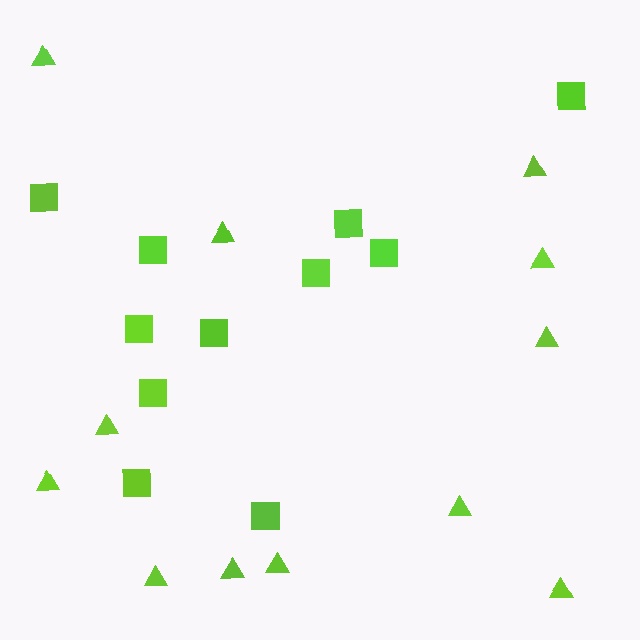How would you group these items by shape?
There are 2 groups: one group of triangles (12) and one group of squares (11).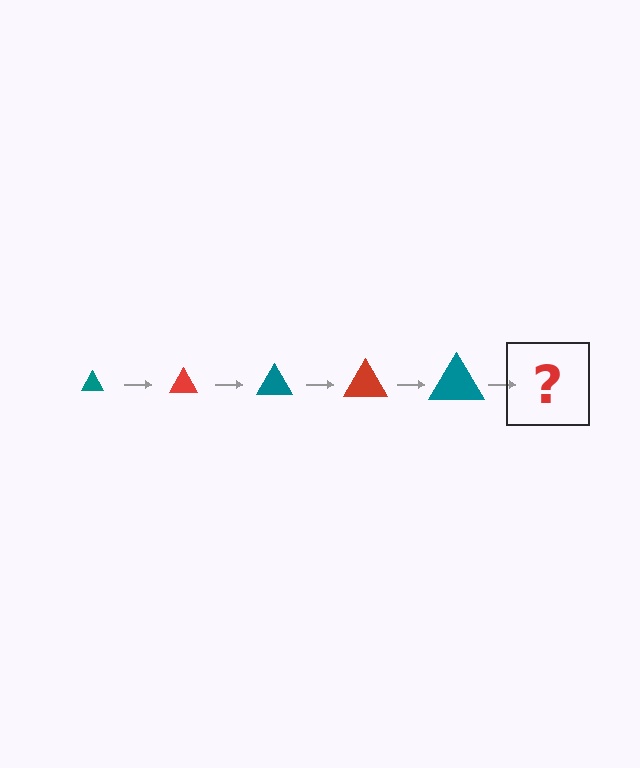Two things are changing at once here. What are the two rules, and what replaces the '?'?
The two rules are that the triangle grows larger each step and the color cycles through teal and red. The '?' should be a red triangle, larger than the previous one.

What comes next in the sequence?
The next element should be a red triangle, larger than the previous one.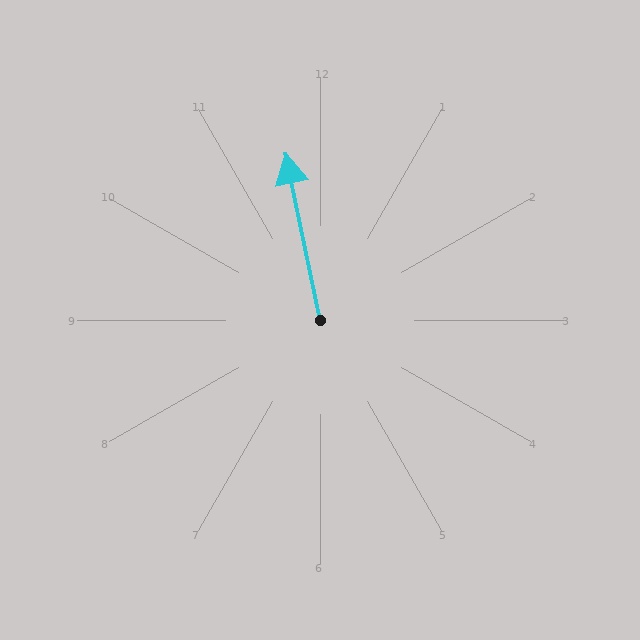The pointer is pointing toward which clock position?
Roughly 12 o'clock.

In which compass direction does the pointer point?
North.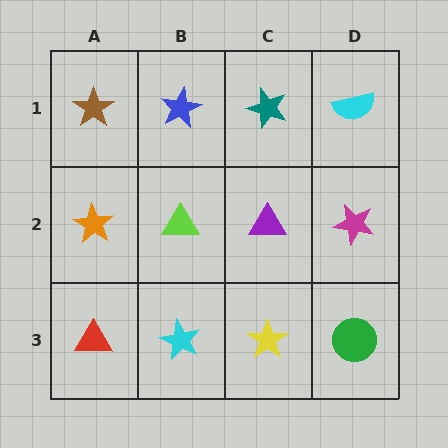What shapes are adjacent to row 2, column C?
A teal star (row 1, column C), a yellow star (row 3, column C), a lime triangle (row 2, column B), a magenta star (row 2, column D).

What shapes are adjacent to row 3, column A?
An orange star (row 2, column A), a cyan star (row 3, column B).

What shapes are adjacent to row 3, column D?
A magenta star (row 2, column D), a yellow star (row 3, column C).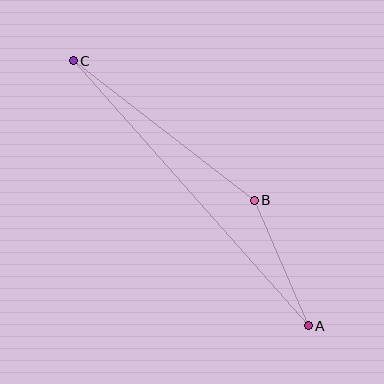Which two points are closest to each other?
Points A and B are closest to each other.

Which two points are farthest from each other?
Points A and C are farthest from each other.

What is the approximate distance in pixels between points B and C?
The distance between B and C is approximately 228 pixels.